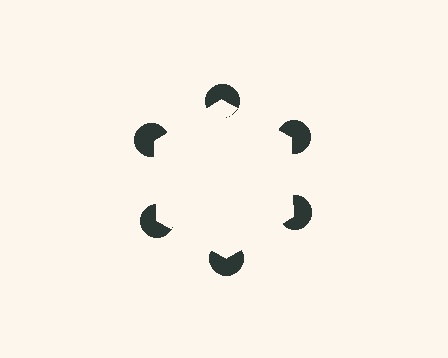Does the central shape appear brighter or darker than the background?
It typically appears slightly brighter than the background, even though no actual brightness change is drawn.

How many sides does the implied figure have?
6 sides.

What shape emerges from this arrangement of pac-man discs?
An illusory hexagon — its edges are inferred from the aligned wedge cuts in the pac-man discs, not physically drawn.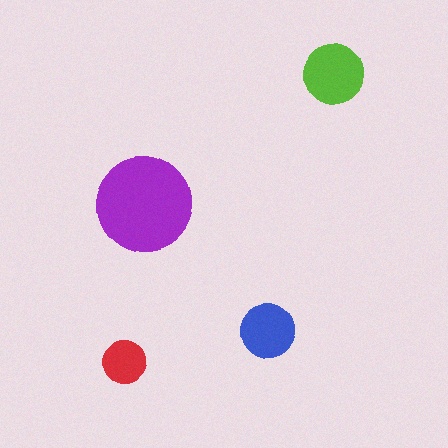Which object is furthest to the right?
The lime circle is rightmost.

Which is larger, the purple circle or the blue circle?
The purple one.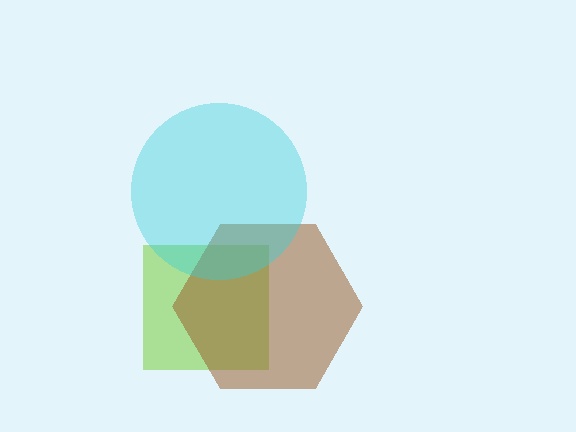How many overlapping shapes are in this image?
There are 3 overlapping shapes in the image.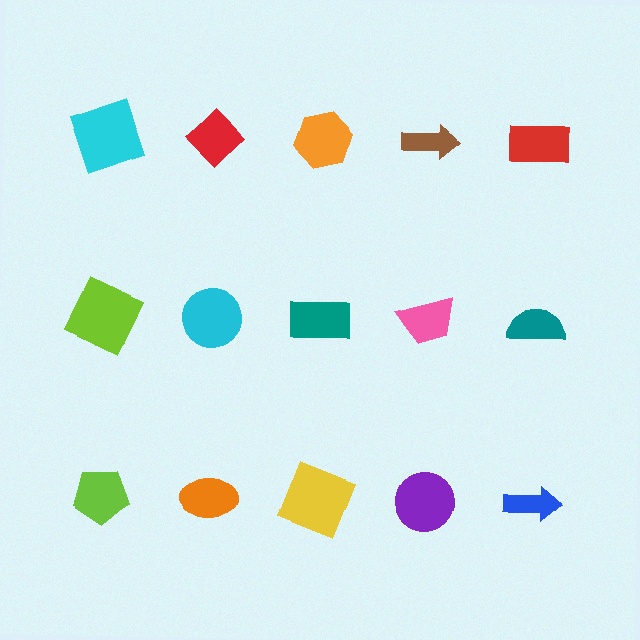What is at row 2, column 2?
A cyan circle.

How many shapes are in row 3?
5 shapes.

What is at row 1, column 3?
An orange hexagon.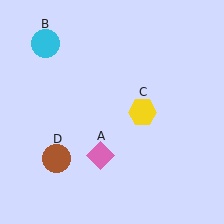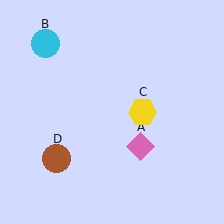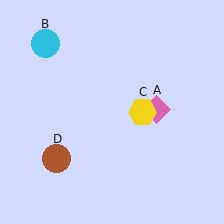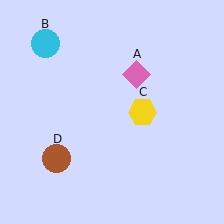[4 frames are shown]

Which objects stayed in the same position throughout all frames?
Cyan circle (object B) and yellow hexagon (object C) and brown circle (object D) remained stationary.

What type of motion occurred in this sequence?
The pink diamond (object A) rotated counterclockwise around the center of the scene.